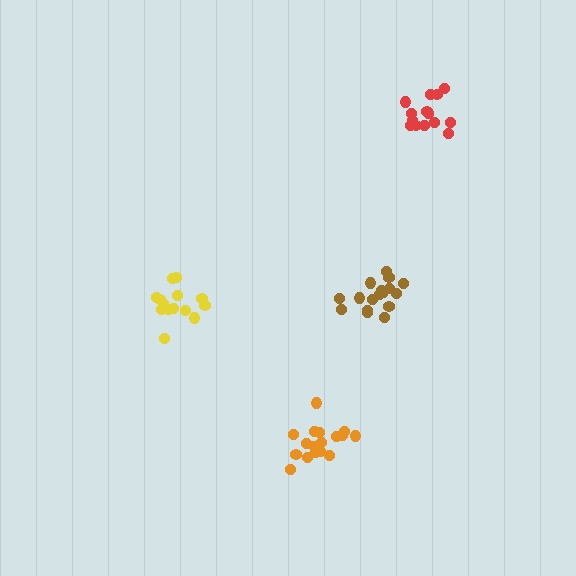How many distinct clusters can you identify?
There are 4 distinct clusters.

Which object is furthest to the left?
The yellow cluster is leftmost.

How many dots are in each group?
Group 1: 14 dots, Group 2: 14 dots, Group 3: 17 dots, Group 4: 17 dots (62 total).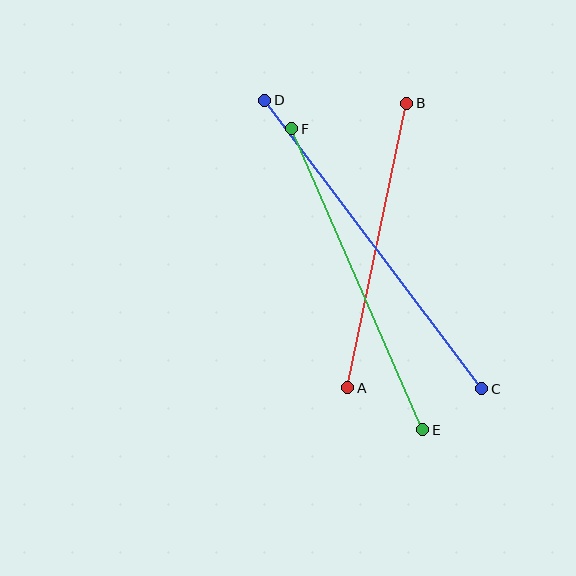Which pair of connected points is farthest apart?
Points C and D are farthest apart.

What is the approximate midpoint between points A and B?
The midpoint is at approximately (377, 246) pixels.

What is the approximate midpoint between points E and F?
The midpoint is at approximately (357, 279) pixels.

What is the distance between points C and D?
The distance is approximately 361 pixels.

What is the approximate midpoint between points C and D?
The midpoint is at approximately (373, 245) pixels.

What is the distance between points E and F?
The distance is approximately 328 pixels.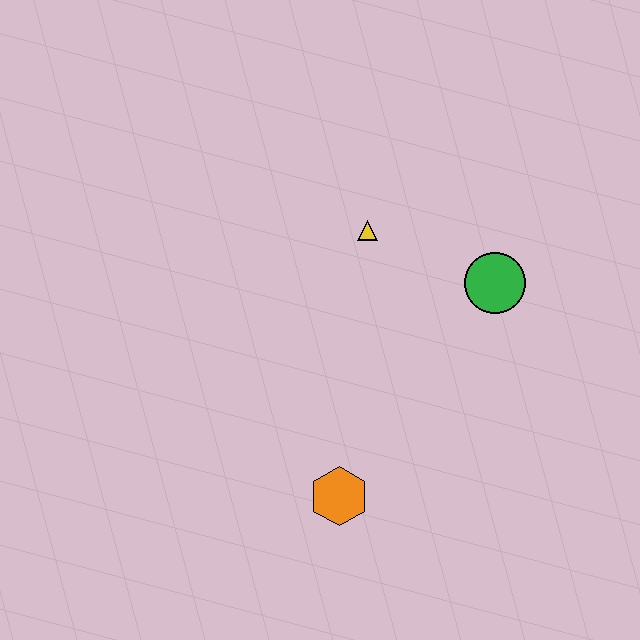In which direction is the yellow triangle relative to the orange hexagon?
The yellow triangle is above the orange hexagon.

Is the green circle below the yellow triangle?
Yes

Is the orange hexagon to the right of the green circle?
No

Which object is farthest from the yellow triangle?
The orange hexagon is farthest from the yellow triangle.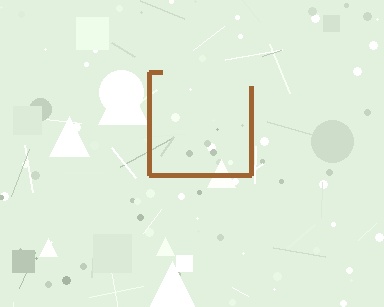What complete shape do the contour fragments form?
The contour fragments form a square.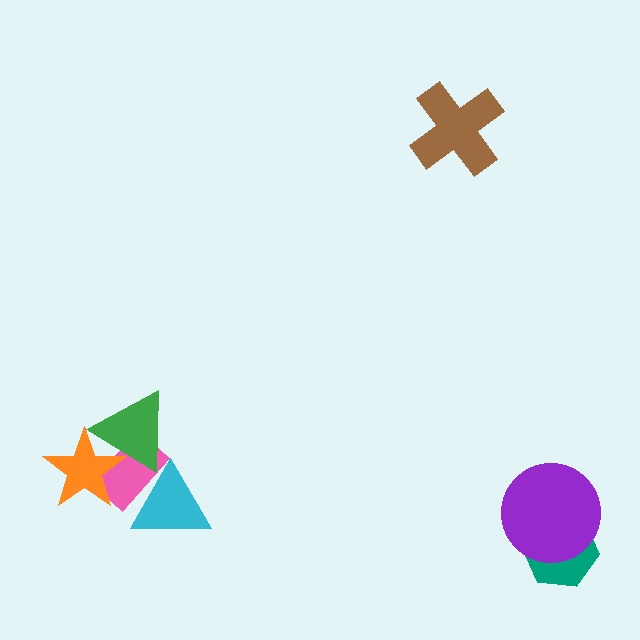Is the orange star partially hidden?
Yes, it is partially covered by another shape.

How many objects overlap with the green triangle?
3 objects overlap with the green triangle.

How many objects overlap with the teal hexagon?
1 object overlaps with the teal hexagon.